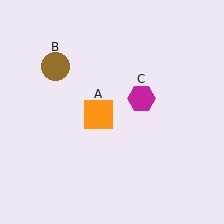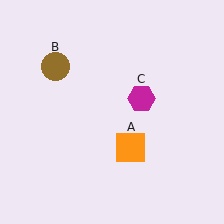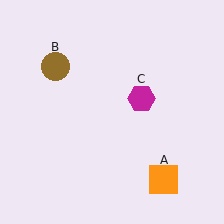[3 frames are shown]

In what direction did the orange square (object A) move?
The orange square (object A) moved down and to the right.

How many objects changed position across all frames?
1 object changed position: orange square (object A).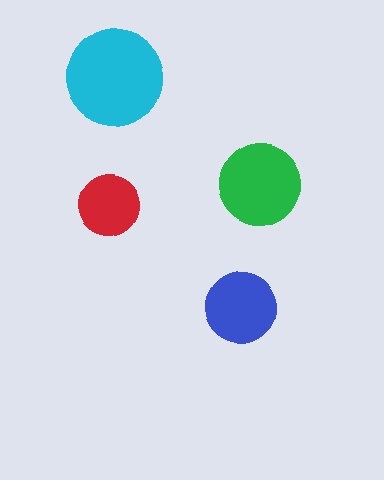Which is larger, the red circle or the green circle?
The green one.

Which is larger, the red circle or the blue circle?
The blue one.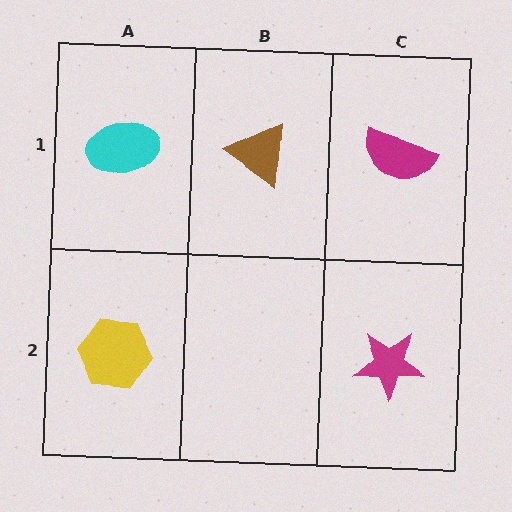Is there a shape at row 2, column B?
No, that cell is empty.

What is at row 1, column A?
A cyan ellipse.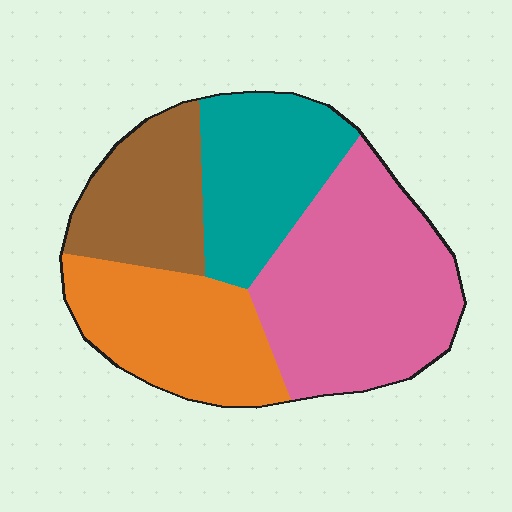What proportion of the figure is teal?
Teal takes up about one fifth (1/5) of the figure.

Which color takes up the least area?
Brown, at roughly 20%.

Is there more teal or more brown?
Teal.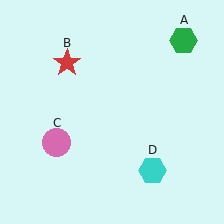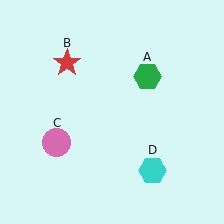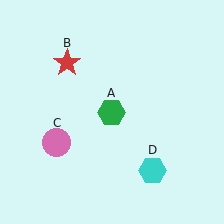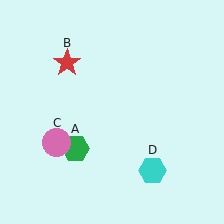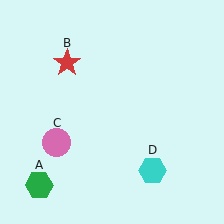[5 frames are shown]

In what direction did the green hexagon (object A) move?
The green hexagon (object A) moved down and to the left.